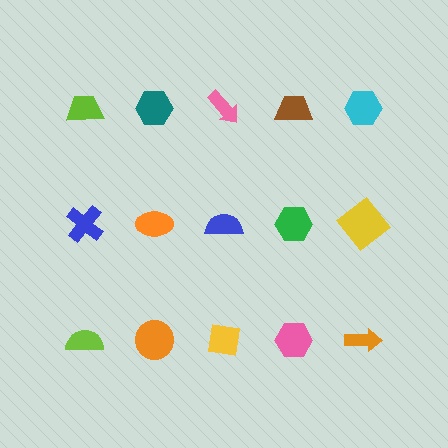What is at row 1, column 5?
A cyan hexagon.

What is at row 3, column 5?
An orange arrow.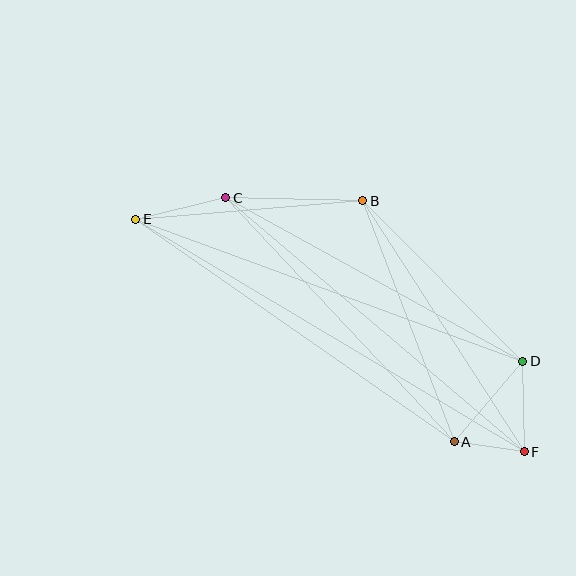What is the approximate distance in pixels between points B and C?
The distance between B and C is approximately 137 pixels.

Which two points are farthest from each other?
Points E and F are farthest from each other.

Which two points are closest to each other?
Points A and F are closest to each other.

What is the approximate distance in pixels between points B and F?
The distance between B and F is approximately 299 pixels.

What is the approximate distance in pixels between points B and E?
The distance between B and E is approximately 228 pixels.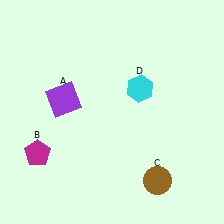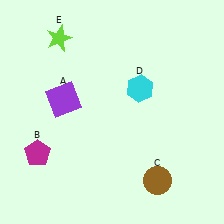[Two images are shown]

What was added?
A lime star (E) was added in Image 2.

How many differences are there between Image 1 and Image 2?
There is 1 difference between the two images.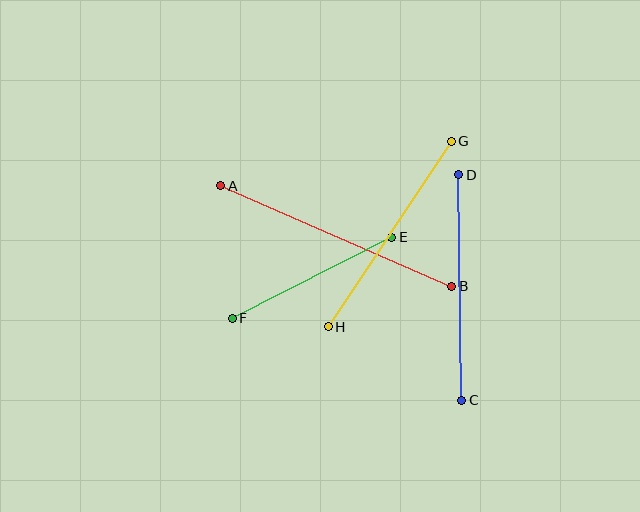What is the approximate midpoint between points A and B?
The midpoint is at approximately (336, 236) pixels.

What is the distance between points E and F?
The distance is approximately 179 pixels.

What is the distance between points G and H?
The distance is approximately 223 pixels.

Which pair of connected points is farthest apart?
Points A and B are farthest apart.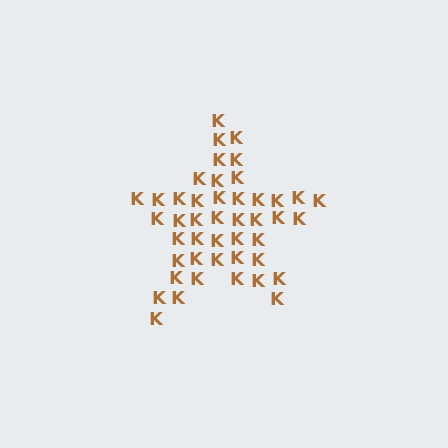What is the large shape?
The large shape is a star.